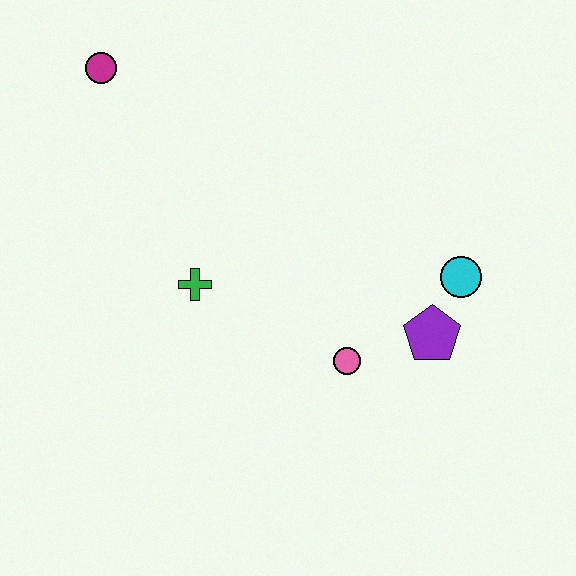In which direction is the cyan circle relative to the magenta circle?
The cyan circle is to the right of the magenta circle.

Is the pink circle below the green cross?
Yes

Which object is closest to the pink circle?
The purple pentagon is closest to the pink circle.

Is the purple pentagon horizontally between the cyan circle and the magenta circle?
Yes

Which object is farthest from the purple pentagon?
The magenta circle is farthest from the purple pentagon.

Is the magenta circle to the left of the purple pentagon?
Yes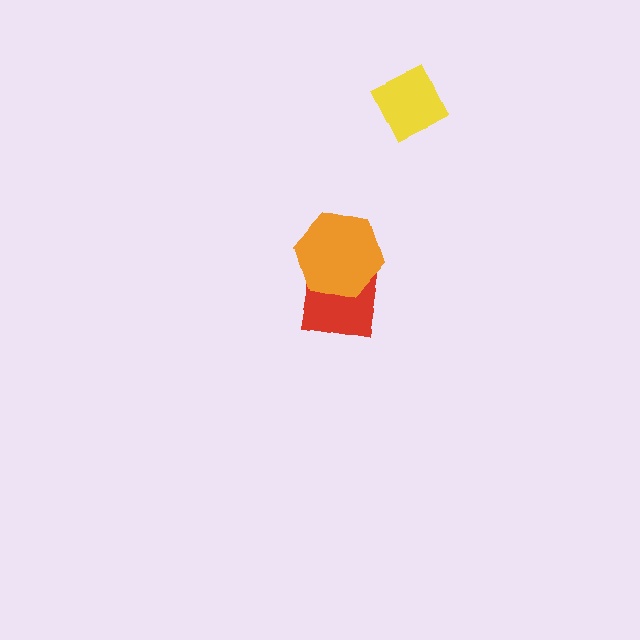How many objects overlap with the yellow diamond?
0 objects overlap with the yellow diamond.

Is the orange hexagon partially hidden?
No, no other shape covers it.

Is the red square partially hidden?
Yes, it is partially covered by another shape.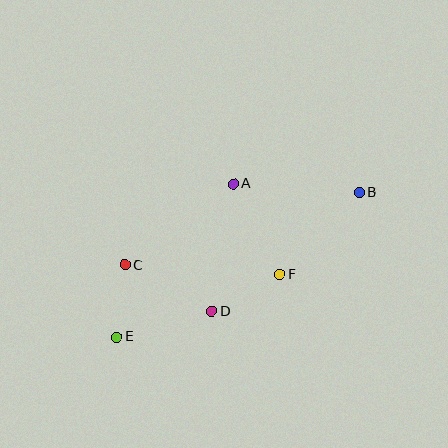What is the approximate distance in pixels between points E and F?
The distance between E and F is approximately 175 pixels.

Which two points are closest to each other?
Points C and E are closest to each other.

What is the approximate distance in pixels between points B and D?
The distance between B and D is approximately 189 pixels.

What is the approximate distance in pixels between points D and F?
The distance between D and F is approximately 78 pixels.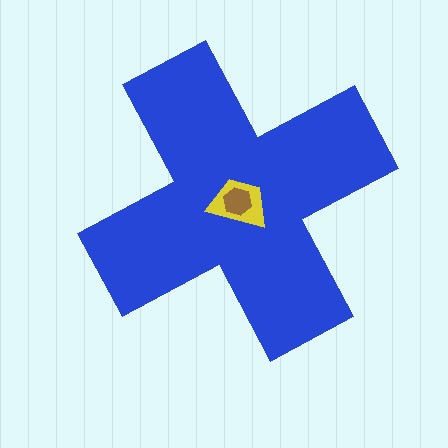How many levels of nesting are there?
3.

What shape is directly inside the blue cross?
The yellow trapezoid.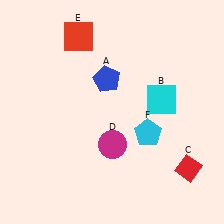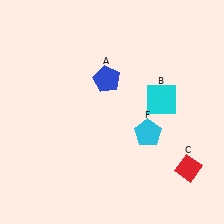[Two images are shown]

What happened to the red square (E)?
The red square (E) was removed in Image 2. It was in the top-left area of Image 1.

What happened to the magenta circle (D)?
The magenta circle (D) was removed in Image 2. It was in the bottom-right area of Image 1.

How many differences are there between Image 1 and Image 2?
There are 2 differences between the two images.